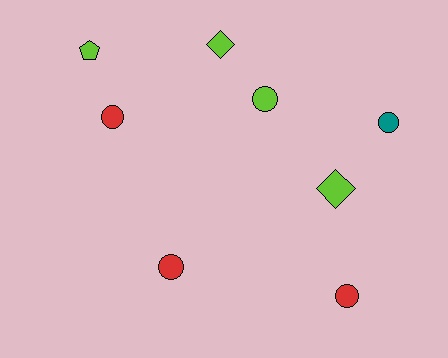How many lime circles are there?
There is 1 lime circle.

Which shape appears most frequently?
Circle, with 5 objects.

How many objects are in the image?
There are 8 objects.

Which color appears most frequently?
Lime, with 4 objects.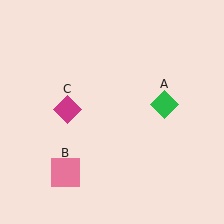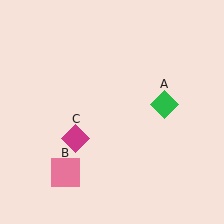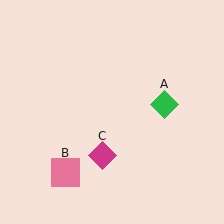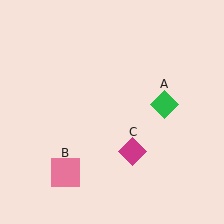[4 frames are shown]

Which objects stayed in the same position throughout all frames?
Green diamond (object A) and pink square (object B) remained stationary.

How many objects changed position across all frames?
1 object changed position: magenta diamond (object C).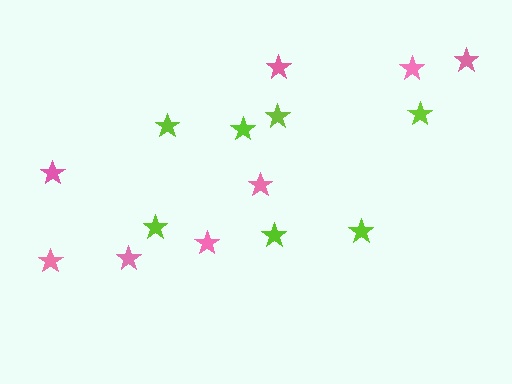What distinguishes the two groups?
There are 2 groups: one group of pink stars (8) and one group of lime stars (7).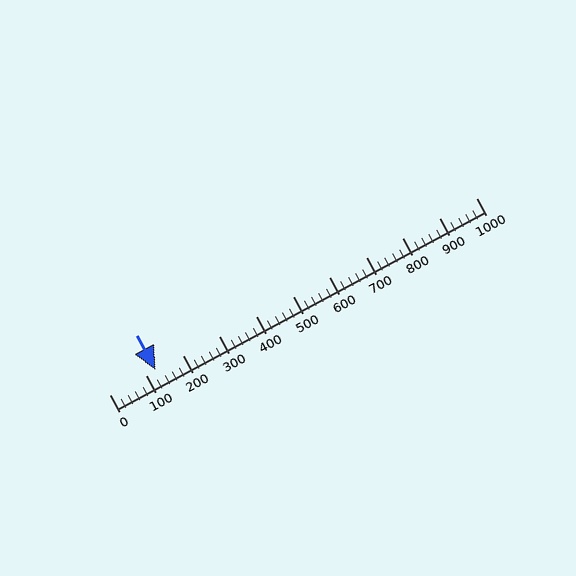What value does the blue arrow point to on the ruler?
The blue arrow points to approximately 126.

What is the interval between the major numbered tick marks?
The major tick marks are spaced 100 units apart.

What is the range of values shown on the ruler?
The ruler shows values from 0 to 1000.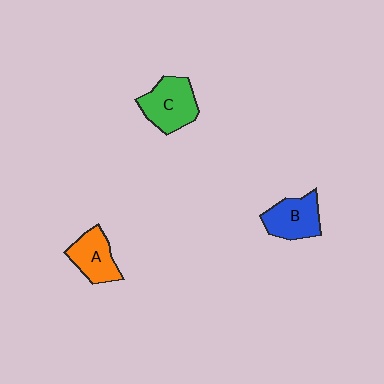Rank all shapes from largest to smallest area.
From largest to smallest: C (green), B (blue), A (orange).